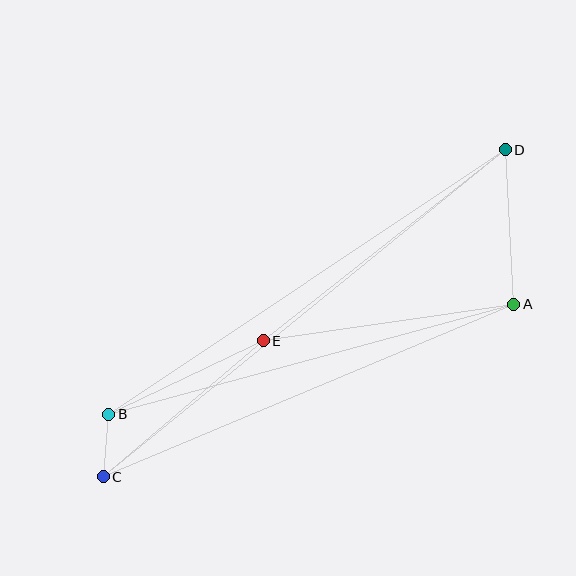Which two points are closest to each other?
Points B and C are closest to each other.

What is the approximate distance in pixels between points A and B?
The distance between A and B is approximately 420 pixels.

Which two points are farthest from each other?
Points C and D are farthest from each other.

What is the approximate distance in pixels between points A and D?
The distance between A and D is approximately 155 pixels.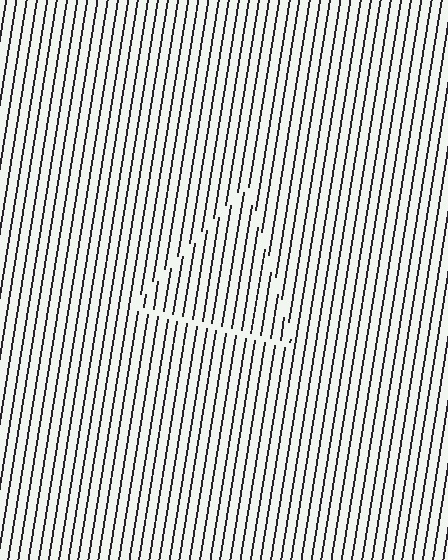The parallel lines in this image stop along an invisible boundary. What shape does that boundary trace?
An illusory triangle. The interior of the shape contains the same grating, shifted by half a period — the contour is defined by the phase discontinuity where line-ends from the inner and outer gratings abut.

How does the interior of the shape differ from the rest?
The interior of the shape contains the same grating, shifted by half a period — the contour is defined by the phase discontinuity where line-ends from the inner and outer gratings abut.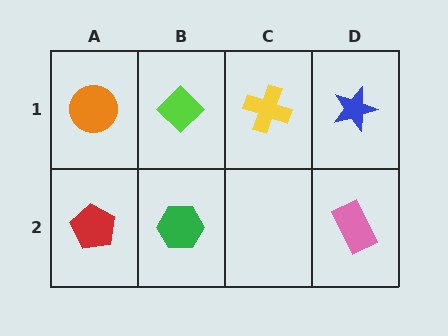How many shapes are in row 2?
3 shapes.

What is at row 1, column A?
An orange circle.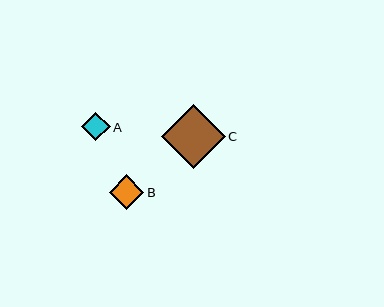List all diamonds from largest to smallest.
From largest to smallest: C, B, A.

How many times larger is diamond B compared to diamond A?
Diamond B is approximately 1.2 times the size of diamond A.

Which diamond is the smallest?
Diamond A is the smallest with a size of approximately 29 pixels.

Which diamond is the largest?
Diamond C is the largest with a size of approximately 64 pixels.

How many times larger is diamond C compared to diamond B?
Diamond C is approximately 1.9 times the size of diamond B.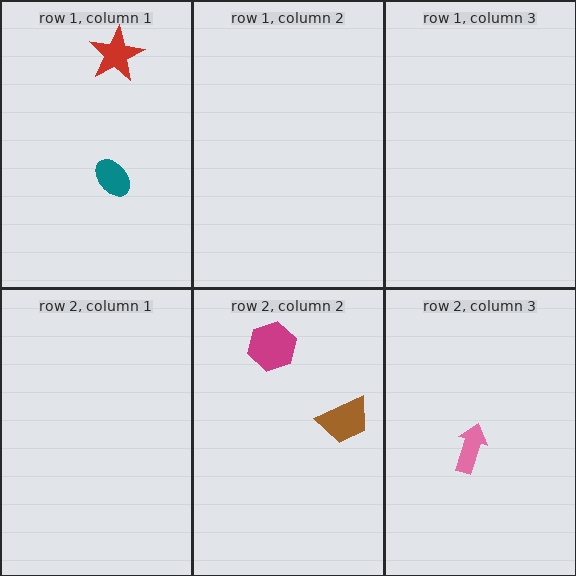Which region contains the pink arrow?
The row 2, column 3 region.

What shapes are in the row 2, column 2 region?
The magenta hexagon, the brown trapezoid.